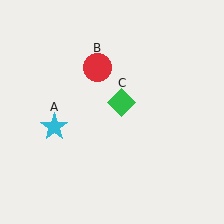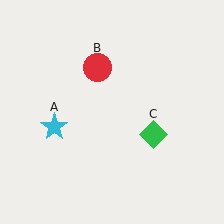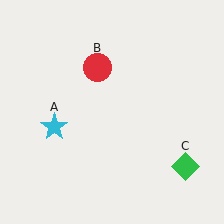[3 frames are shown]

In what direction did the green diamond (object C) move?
The green diamond (object C) moved down and to the right.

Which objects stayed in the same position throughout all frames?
Cyan star (object A) and red circle (object B) remained stationary.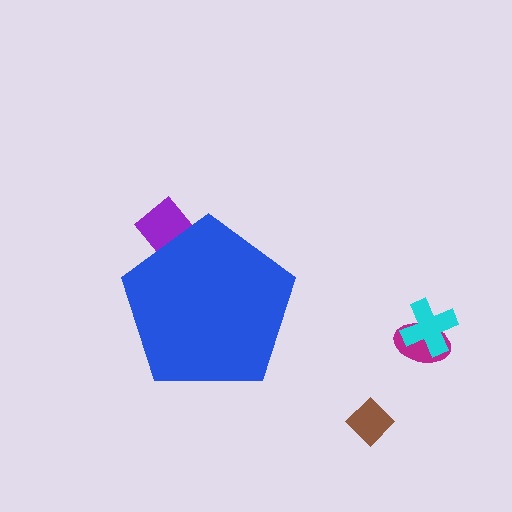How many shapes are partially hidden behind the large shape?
1 shape is partially hidden.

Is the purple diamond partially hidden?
Yes, the purple diamond is partially hidden behind the blue pentagon.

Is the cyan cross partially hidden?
No, the cyan cross is fully visible.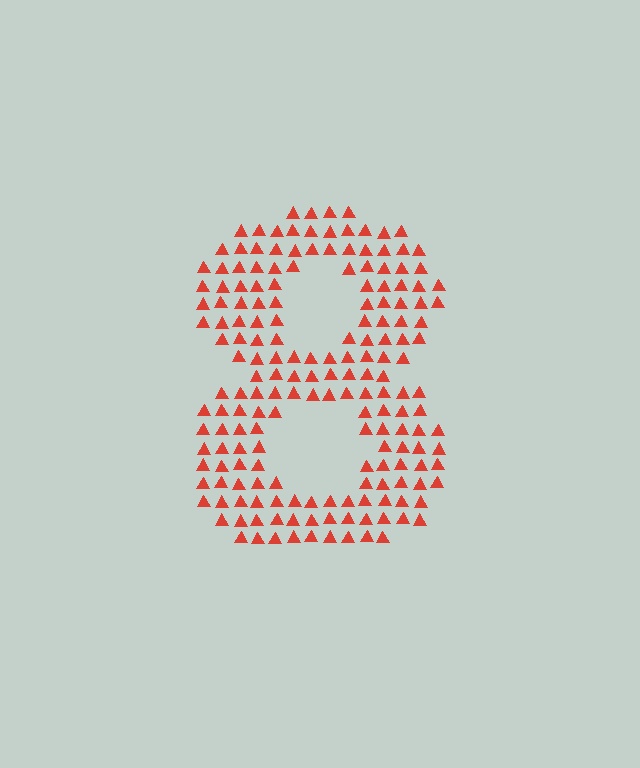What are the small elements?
The small elements are triangles.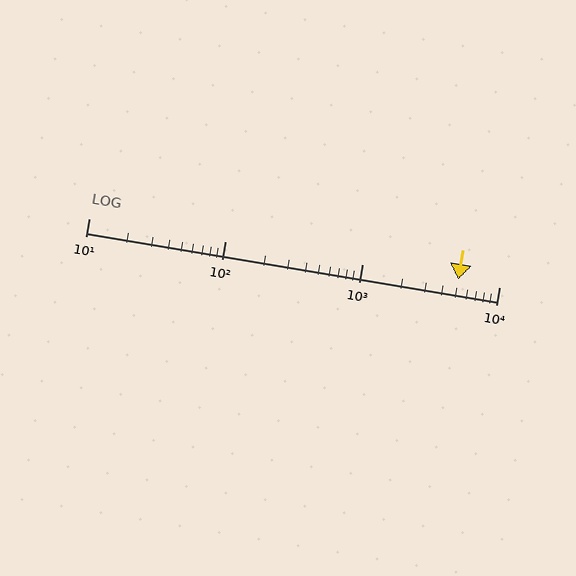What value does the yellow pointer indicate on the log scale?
The pointer indicates approximately 5000.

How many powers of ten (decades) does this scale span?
The scale spans 3 decades, from 10 to 10000.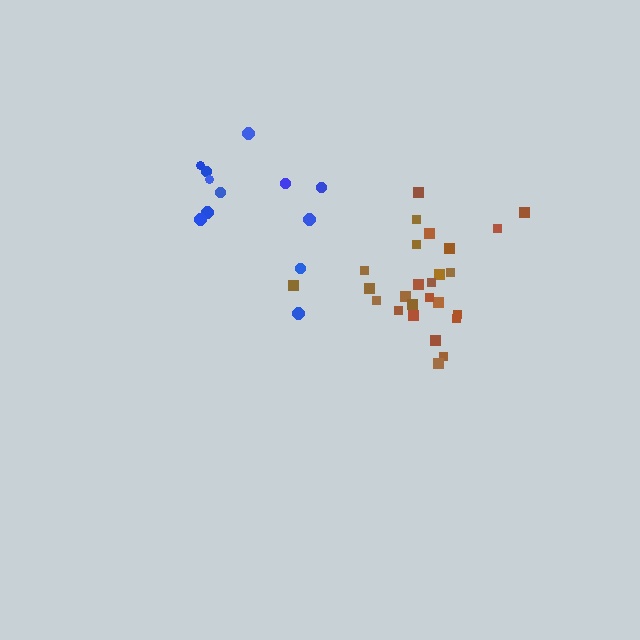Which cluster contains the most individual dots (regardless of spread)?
Brown (26).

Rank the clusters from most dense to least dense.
brown, blue.